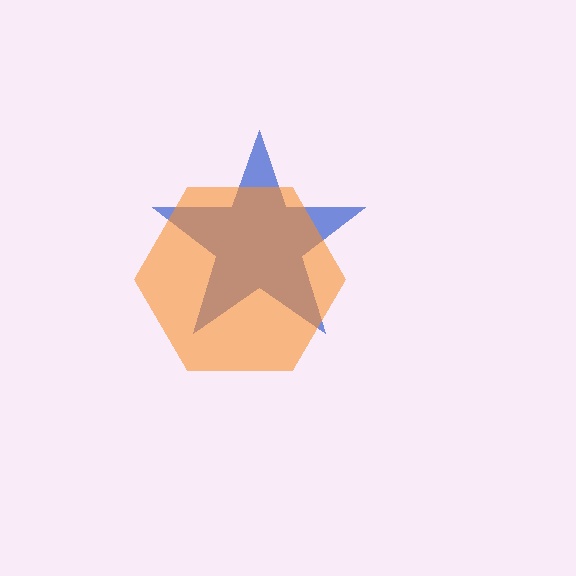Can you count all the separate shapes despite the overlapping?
Yes, there are 2 separate shapes.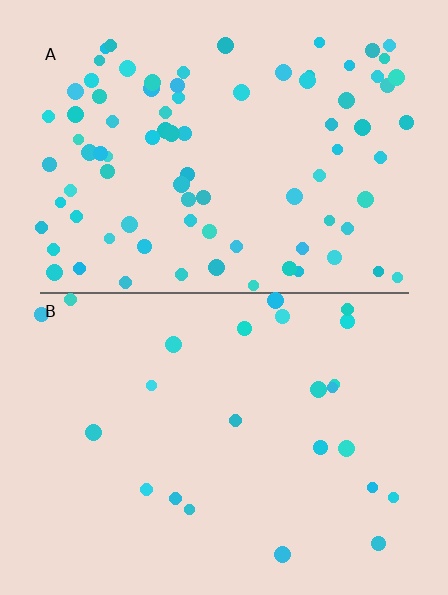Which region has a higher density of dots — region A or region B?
A (the top).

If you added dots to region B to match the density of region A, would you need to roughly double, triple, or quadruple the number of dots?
Approximately triple.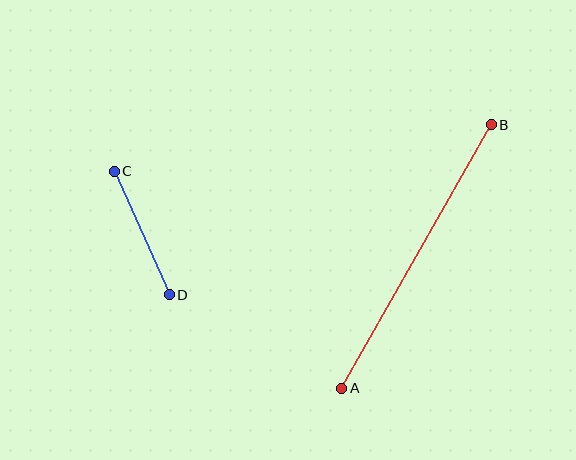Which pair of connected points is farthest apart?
Points A and B are farthest apart.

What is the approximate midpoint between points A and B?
The midpoint is at approximately (416, 257) pixels.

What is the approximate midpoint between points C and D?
The midpoint is at approximately (142, 233) pixels.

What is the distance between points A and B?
The distance is approximately 303 pixels.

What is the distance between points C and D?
The distance is approximately 135 pixels.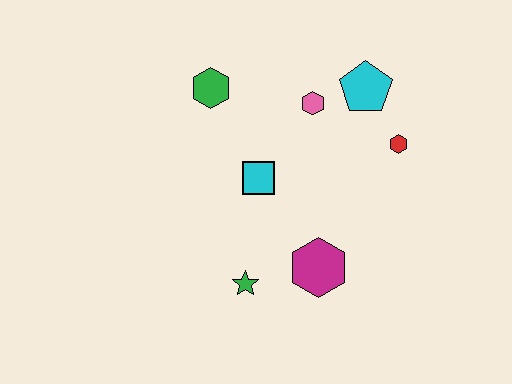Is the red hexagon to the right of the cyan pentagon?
Yes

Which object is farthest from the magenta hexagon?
The green hexagon is farthest from the magenta hexagon.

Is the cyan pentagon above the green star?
Yes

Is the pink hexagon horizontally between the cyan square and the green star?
No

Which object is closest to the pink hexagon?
The cyan pentagon is closest to the pink hexagon.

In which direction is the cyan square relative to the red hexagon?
The cyan square is to the left of the red hexagon.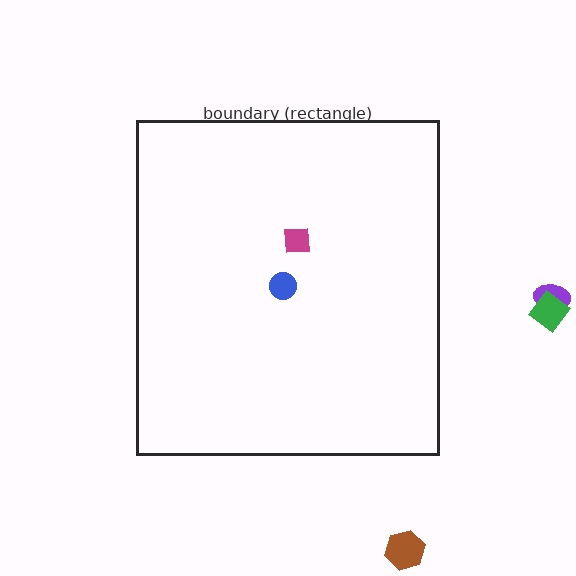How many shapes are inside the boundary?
2 inside, 3 outside.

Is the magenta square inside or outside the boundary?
Inside.